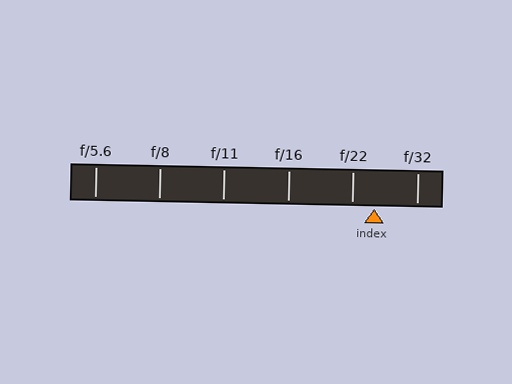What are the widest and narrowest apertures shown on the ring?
The widest aperture shown is f/5.6 and the narrowest is f/32.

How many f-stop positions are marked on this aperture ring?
There are 6 f-stop positions marked.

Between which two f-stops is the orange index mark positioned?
The index mark is between f/22 and f/32.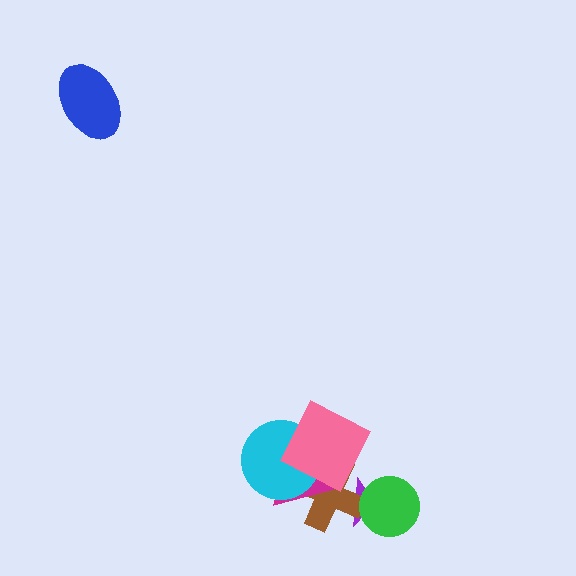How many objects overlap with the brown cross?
4 objects overlap with the brown cross.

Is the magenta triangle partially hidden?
Yes, it is partially covered by another shape.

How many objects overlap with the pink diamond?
3 objects overlap with the pink diamond.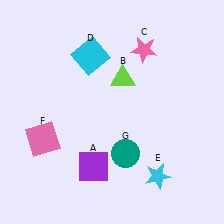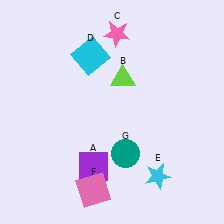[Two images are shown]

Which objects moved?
The objects that moved are: the pink star (C), the pink square (F).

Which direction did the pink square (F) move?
The pink square (F) moved down.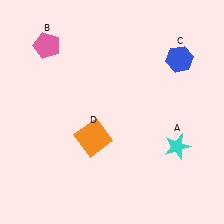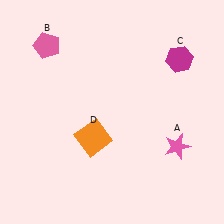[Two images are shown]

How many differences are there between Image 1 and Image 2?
There are 2 differences between the two images.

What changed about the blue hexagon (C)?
In Image 1, C is blue. In Image 2, it changed to magenta.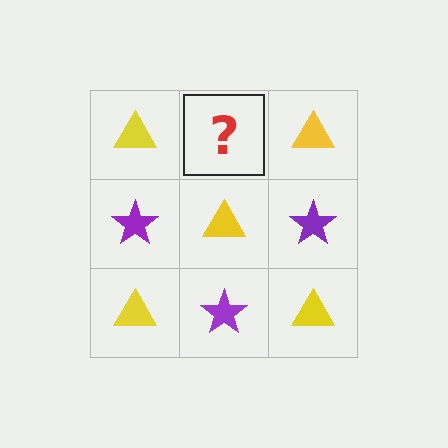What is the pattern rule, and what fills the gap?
The rule is that it alternates yellow triangle and purple star in a checkerboard pattern. The gap should be filled with a purple star.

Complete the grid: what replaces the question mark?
The question mark should be replaced with a purple star.